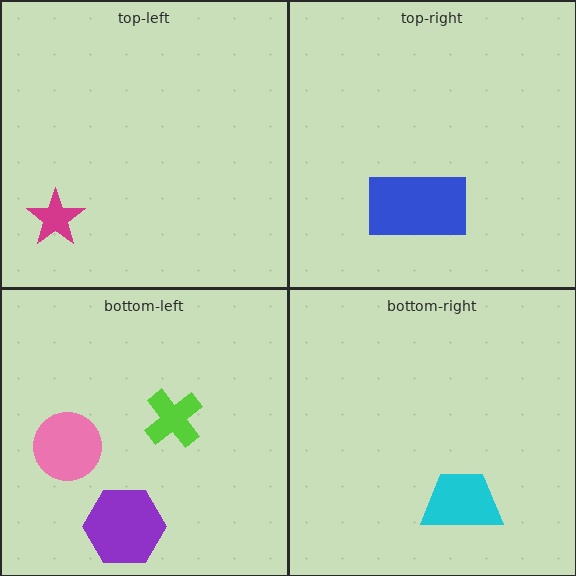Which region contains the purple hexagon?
The bottom-left region.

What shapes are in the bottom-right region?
The cyan trapezoid.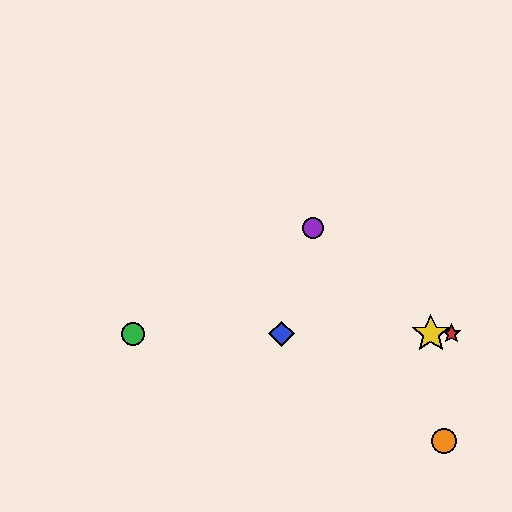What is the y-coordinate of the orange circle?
The orange circle is at y≈441.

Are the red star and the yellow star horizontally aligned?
Yes, both are at y≈334.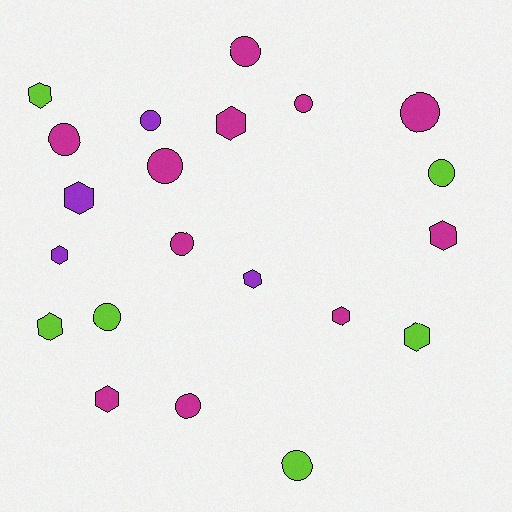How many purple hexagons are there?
There are 3 purple hexagons.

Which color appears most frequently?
Magenta, with 11 objects.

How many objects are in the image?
There are 21 objects.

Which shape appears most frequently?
Circle, with 11 objects.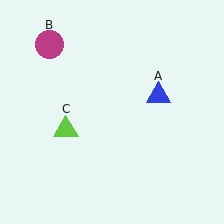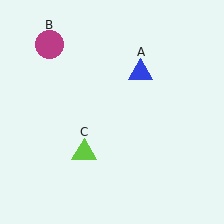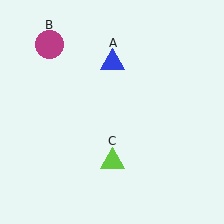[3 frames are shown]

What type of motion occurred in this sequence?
The blue triangle (object A), lime triangle (object C) rotated counterclockwise around the center of the scene.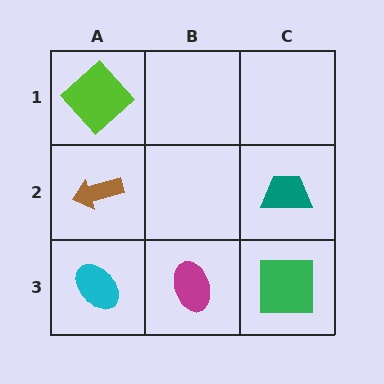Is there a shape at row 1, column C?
No, that cell is empty.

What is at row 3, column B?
A magenta ellipse.